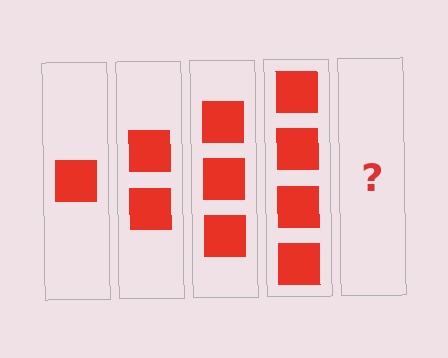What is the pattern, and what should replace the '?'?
The pattern is that each step adds one more square. The '?' should be 5 squares.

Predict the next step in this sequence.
The next step is 5 squares.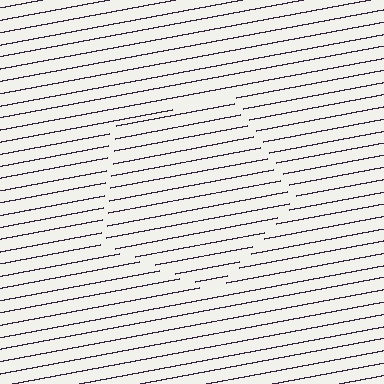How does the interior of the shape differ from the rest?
The interior of the shape contains the same grating, shifted by half a period — the contour is defined by the phase discontinuity where line-ends from the inner and outer gratings abut.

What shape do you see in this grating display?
An illusory pentagon. The interior of the shape contains the same grating, shifted by half a period — the contour is defined by the phase discontinuity where line-ends from the inner and outer gratings abut.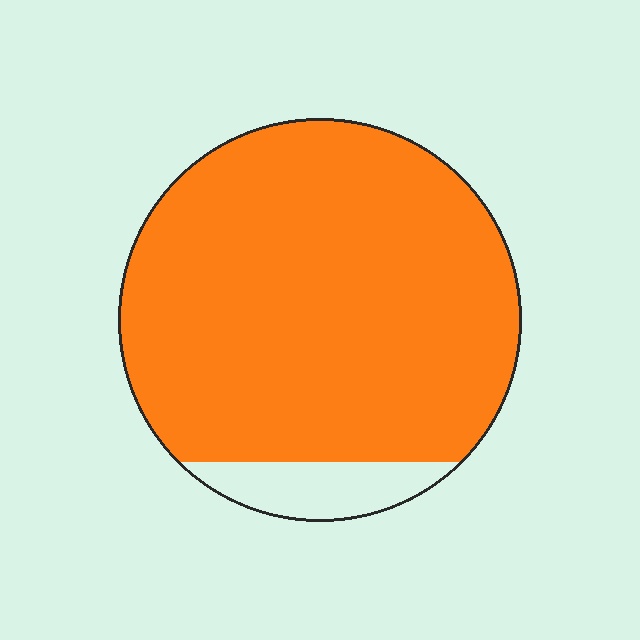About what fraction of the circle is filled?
About nine tenths (9/10).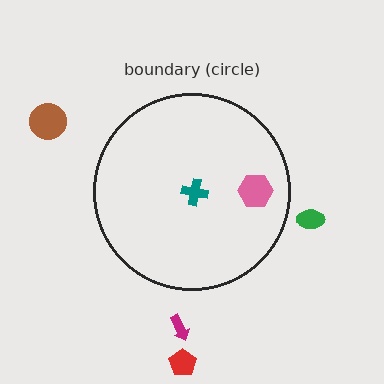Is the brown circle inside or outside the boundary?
Outside.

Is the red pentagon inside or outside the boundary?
Outside.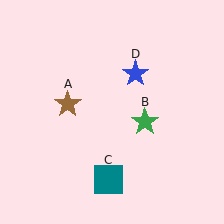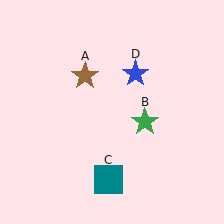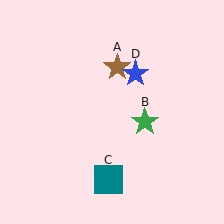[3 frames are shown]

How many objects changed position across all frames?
1 object changed position: brown star (object A).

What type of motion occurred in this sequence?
The brown star (object A) rotated clockwise around the center of the scene.